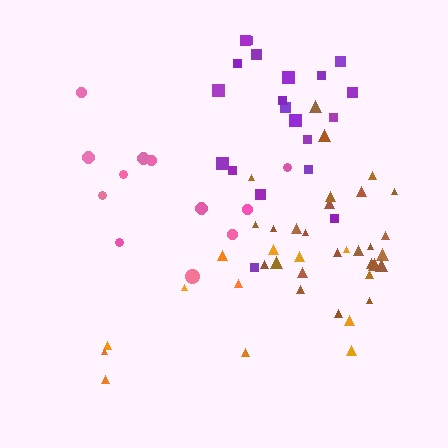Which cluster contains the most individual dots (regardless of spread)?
Brown (27).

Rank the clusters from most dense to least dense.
purple, brown, orange, pink.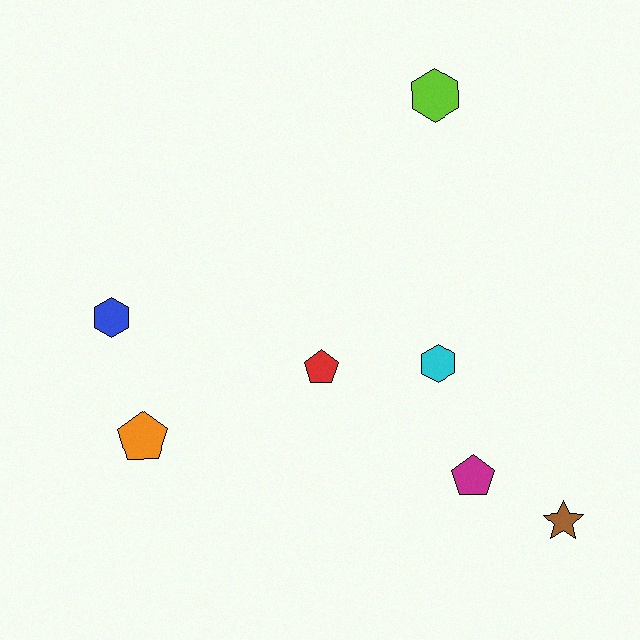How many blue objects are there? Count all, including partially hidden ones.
There is 1 blue object.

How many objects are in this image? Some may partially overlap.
There are 7 objects.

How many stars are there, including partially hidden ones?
There is 1 star.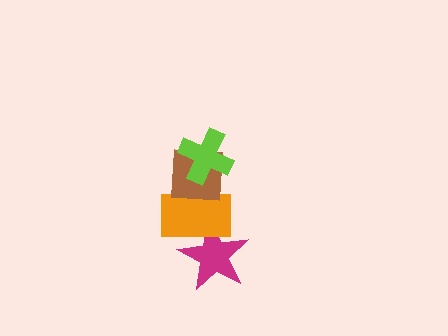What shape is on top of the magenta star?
The orange rectangle is on top of the magenta star.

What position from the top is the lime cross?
The lime cross is 1st from the top.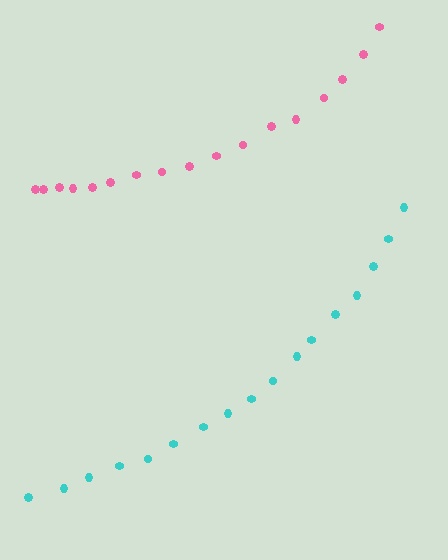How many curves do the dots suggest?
There are 2 distinct paths.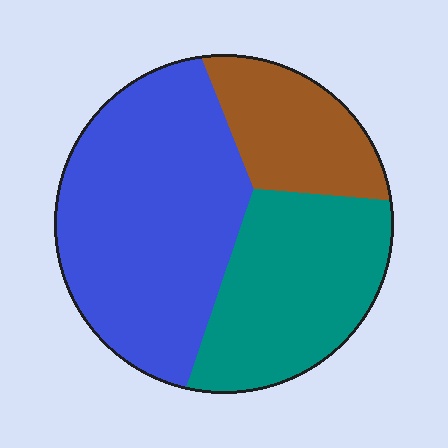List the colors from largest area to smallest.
From largest to smallest: blue, teal, brown.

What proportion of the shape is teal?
Teal takes up about one third (1/3) of the shape.